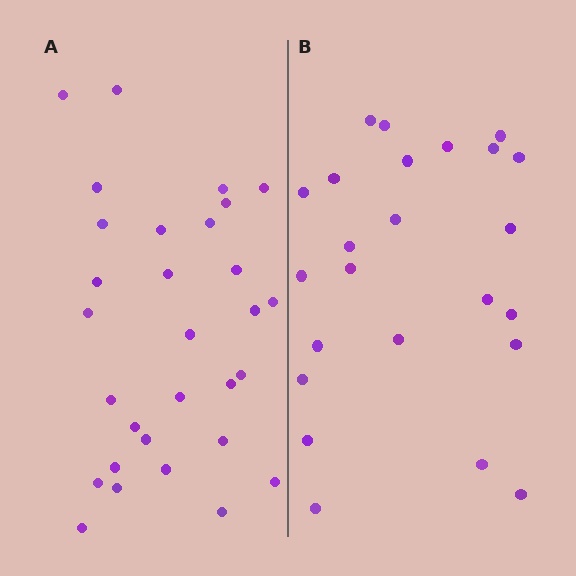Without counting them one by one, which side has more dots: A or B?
Region A (the left region) has more dots.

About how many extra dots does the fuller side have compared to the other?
Region A has about 6 more dots than region B.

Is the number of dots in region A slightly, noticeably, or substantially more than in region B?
Region A has noticeably more, but not dramatically so. The ratio is roughly 1.2 to 1.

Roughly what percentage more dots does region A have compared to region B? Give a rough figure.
About 25% more.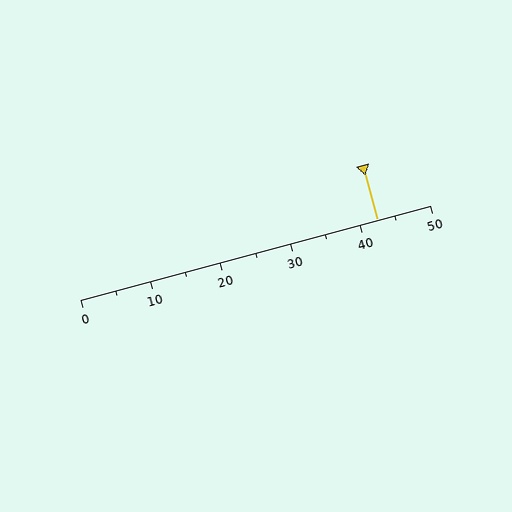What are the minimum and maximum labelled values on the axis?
The axis runs from 0 to 50.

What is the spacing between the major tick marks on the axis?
The major ticks are spaced 10 apart.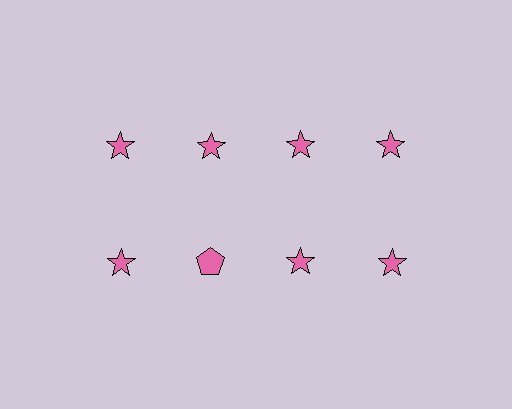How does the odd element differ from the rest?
It has a different shape: pentagon instead of star.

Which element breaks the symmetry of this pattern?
The pink pentagon in the second row, second from left column breaks the symmetry. All other shapes are pink stars.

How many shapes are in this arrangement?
There are 8 shapes arranged in a grid pattern.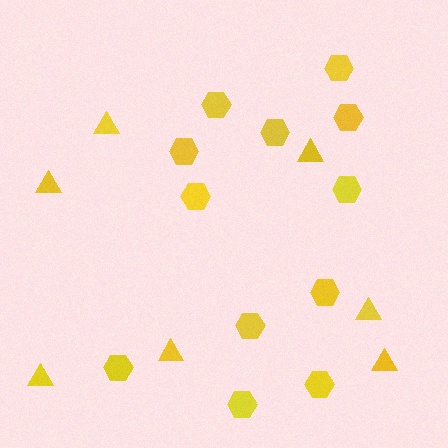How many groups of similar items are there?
There are 2 groups: one group of triangles (7) and one group of hexagons (12).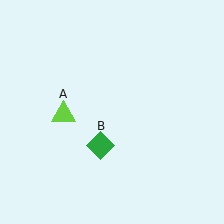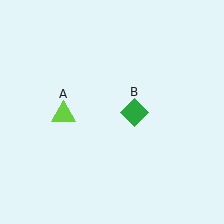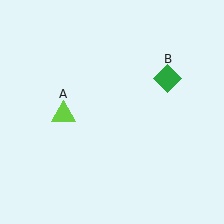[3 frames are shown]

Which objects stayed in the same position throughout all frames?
Lime triangle (object A) remained stationary.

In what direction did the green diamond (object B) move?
The green diamond (object B) moved up and to the right.